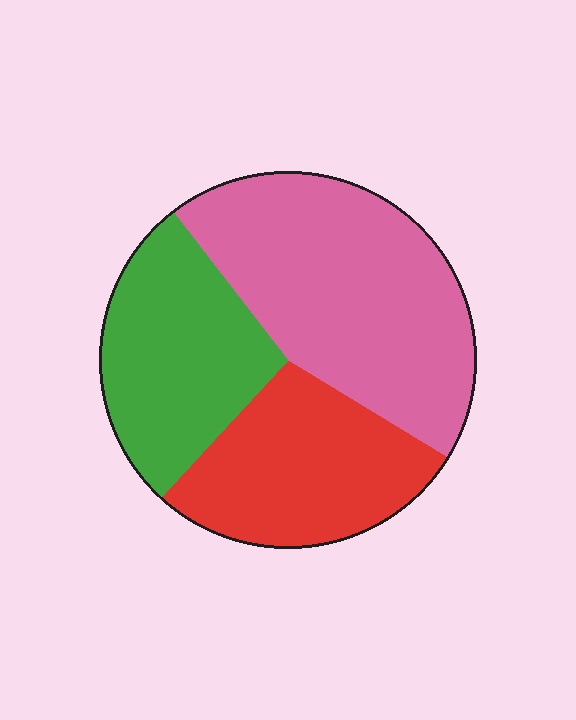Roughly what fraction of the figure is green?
Green takes up between a quarter and a half of the figure.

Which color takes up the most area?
Pink, at roughly 45%.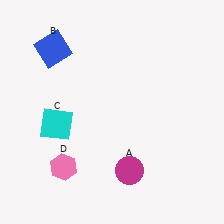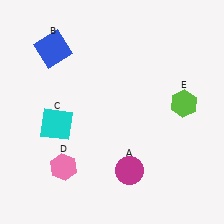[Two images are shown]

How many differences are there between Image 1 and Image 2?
There is 1 difference between the two images.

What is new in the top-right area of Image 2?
A lime hexagon (E) was added in the top-right area of Image 2.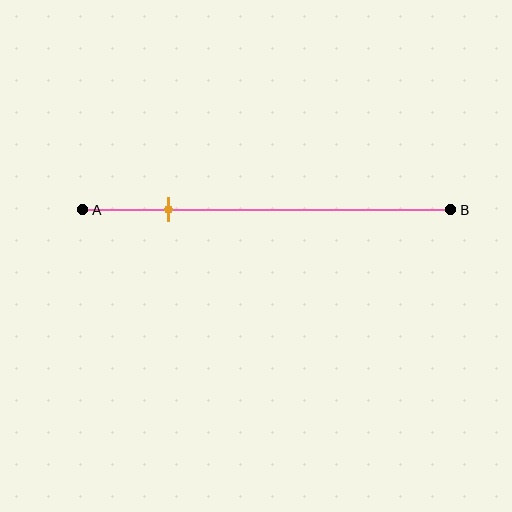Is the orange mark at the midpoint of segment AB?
No, the mark is at about 25% from A, not at the 50% midpoint.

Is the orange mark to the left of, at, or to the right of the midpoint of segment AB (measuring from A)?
The orange mark is to the left of the midpoint of segment AB.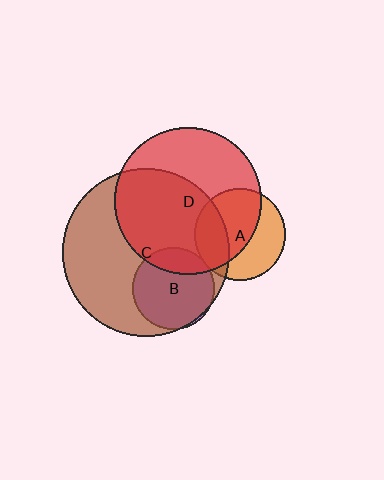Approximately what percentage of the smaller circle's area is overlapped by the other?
Approximately 30%.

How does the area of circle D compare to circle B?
Approximately 3.2 times.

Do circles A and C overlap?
Yes.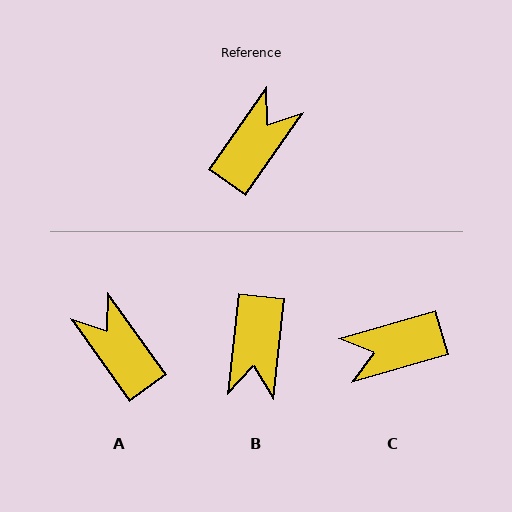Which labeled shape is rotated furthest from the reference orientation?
B, about 151 degrees away.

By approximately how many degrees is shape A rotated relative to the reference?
Approximately 70 degrees counter-clockwise.